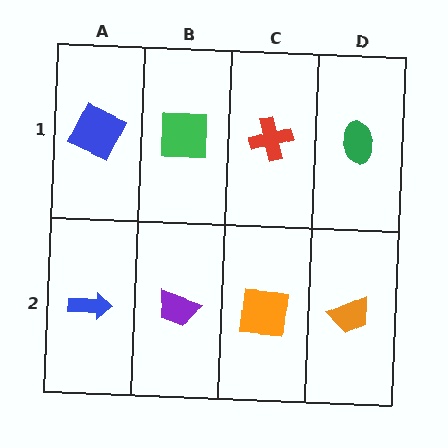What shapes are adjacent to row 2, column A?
A blue square (row 1, column A), a purple trapezoid (row 2, column B).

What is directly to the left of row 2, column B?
A blue arrow.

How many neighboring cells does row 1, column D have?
2.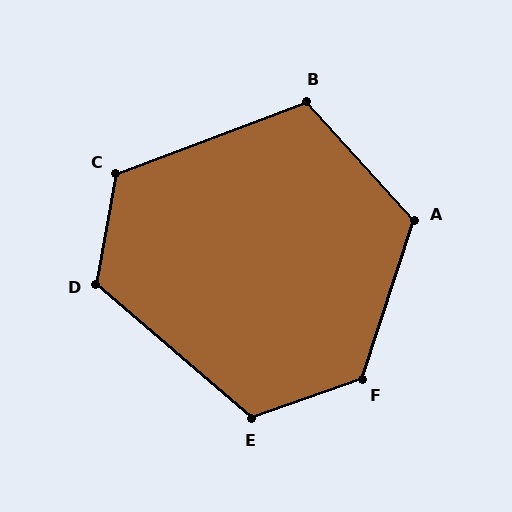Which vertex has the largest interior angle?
F, at approximately 128 degrees.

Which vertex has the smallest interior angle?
B, at approximately 112 degrees.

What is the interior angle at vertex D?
Approximately 121 degrees (obtuse).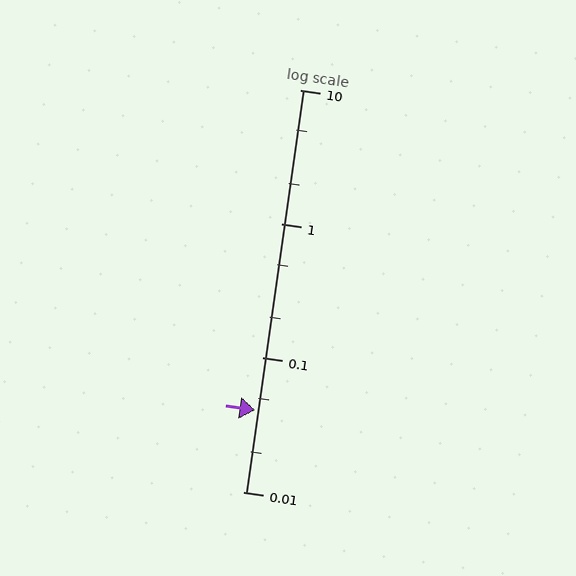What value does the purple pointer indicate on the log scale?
The pointer indicates approximately 0.041.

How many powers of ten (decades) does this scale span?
The scale spans 3 decades, from 0.01 to 10.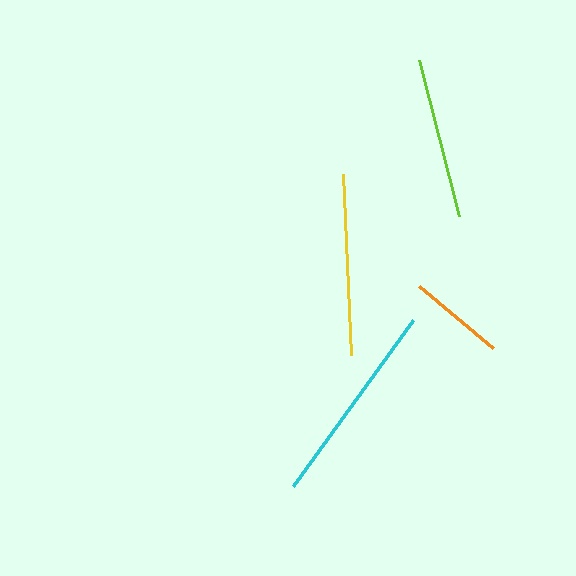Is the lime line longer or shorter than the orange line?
The lime line is longer than the orange line.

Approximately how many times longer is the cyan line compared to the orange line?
The cyan line is approximately 2.1 times the length of the orange line.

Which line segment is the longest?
The cyan line is the longest at approximately 204 pixels.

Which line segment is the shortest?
The orange line is the shortest at approximately 97 pixels.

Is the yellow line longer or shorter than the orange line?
The yellow line is longer than the orange line.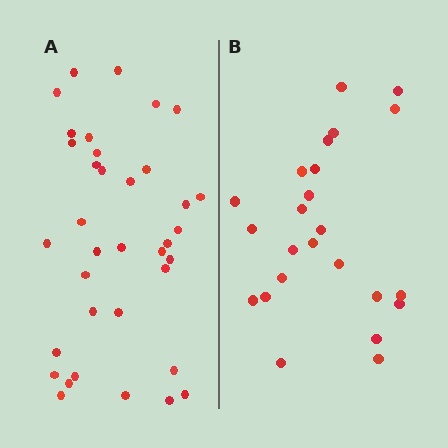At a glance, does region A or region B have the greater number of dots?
Region A (the left region) has more dots.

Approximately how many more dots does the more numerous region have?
Region A has roughly 12 or so more dots than region B.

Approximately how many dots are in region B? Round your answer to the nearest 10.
About 20 dots. (The exact count is 24, which rounds to 20.)